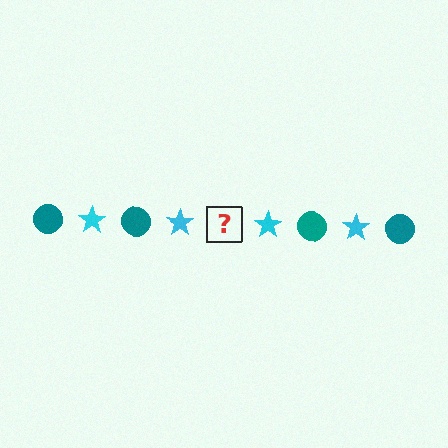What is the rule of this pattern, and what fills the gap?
The rule is that the pattern alternates between teal circle and cyan star. The gap should be filled with a teal circle.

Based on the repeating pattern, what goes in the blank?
The blank should be a teal circle.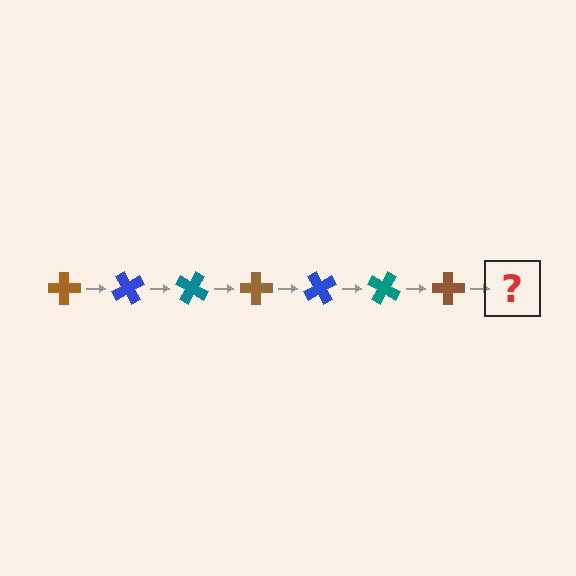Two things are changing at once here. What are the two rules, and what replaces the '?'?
The two rules are that it rotates 60 degrees each step and the color cycles through brown, blue, and teal. The '?' should be a blue cross, rotated 420 degrees from the start.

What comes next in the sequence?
The next element should be a blue cross, rotated 420 degrees from the start.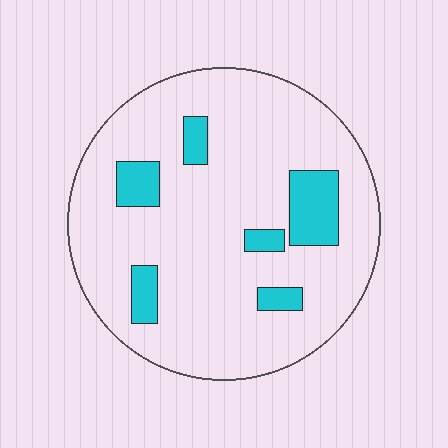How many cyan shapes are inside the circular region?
6.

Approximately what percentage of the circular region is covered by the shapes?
Approximately 15%.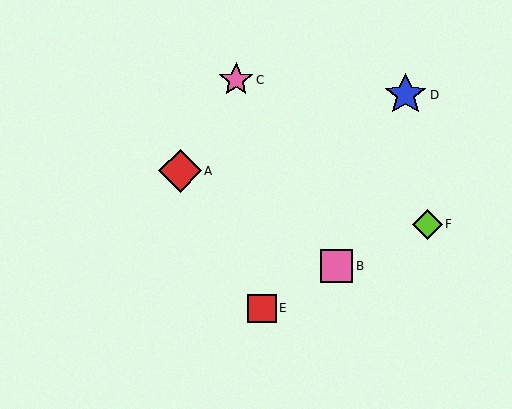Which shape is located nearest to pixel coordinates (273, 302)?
The red square (labeled E) at (262, 308) is nearest to that location.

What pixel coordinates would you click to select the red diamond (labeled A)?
Click at (180, 171) to select the red diamond A.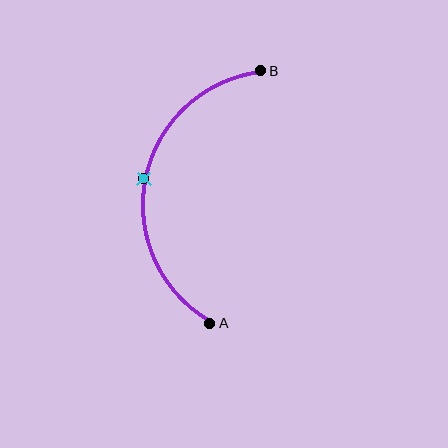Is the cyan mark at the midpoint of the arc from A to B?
Yes. The cyan mark lies on the arc at equal arc-length from both A and B — it is the arc midpoint.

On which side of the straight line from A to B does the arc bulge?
The arc bulges to the left of the straight line connecting A and B.